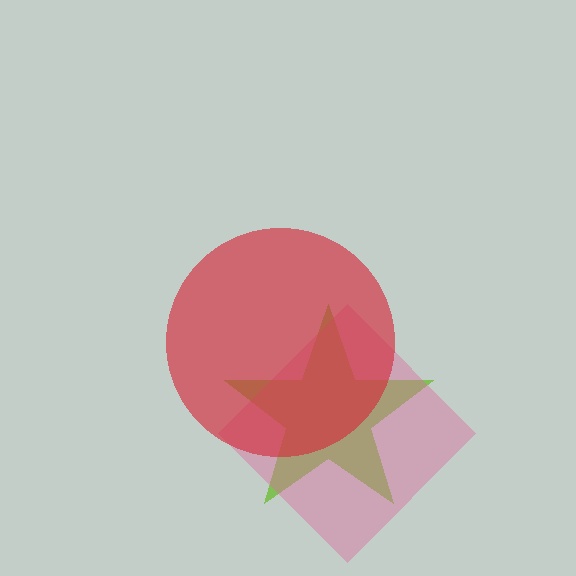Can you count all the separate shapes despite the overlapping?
Yes, there are 3 separate shapes.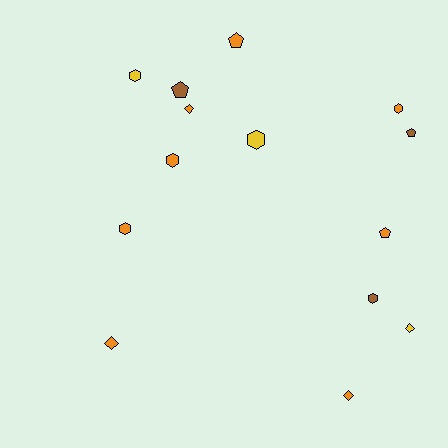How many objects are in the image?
There are 14 objects.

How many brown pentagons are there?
There are 2 brown pentagons.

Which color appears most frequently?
Orange, with 8 objects.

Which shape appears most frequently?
Hexagon, with 6 objects.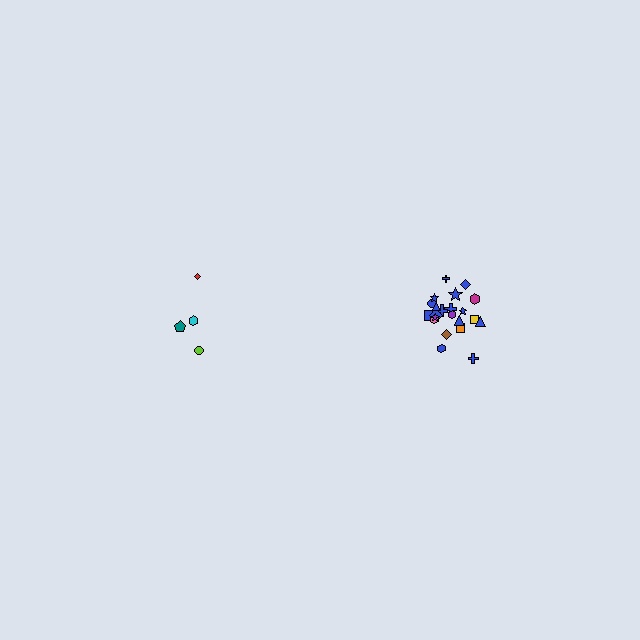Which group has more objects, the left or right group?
The right group.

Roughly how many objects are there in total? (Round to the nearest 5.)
Roughly 25 objects in total.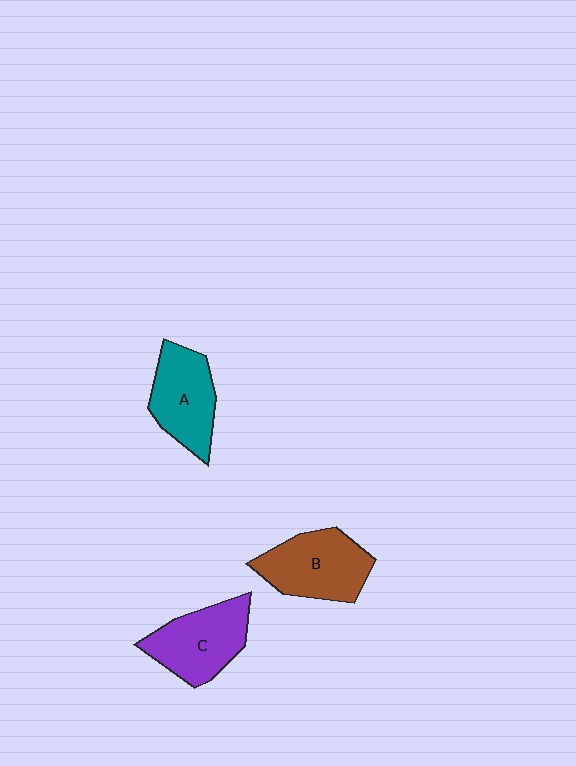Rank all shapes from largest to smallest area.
From largest to smallest: B (brown), C (purple), A (teal).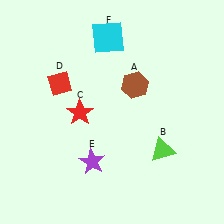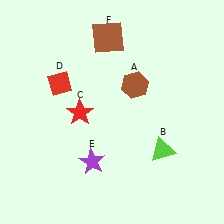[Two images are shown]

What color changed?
The square (F) changed from cyan in Image 1 to brown in Image 2.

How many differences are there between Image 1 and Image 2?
There is 1 difference between the two images.